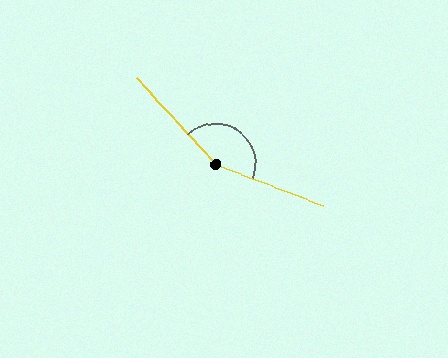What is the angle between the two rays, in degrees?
Approximately 154 degrees.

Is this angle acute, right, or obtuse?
It is obtuse.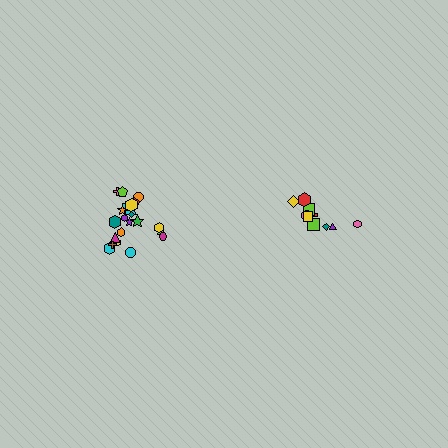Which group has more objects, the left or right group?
The left group.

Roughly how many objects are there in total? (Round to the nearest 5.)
Roughly 30 objects in total.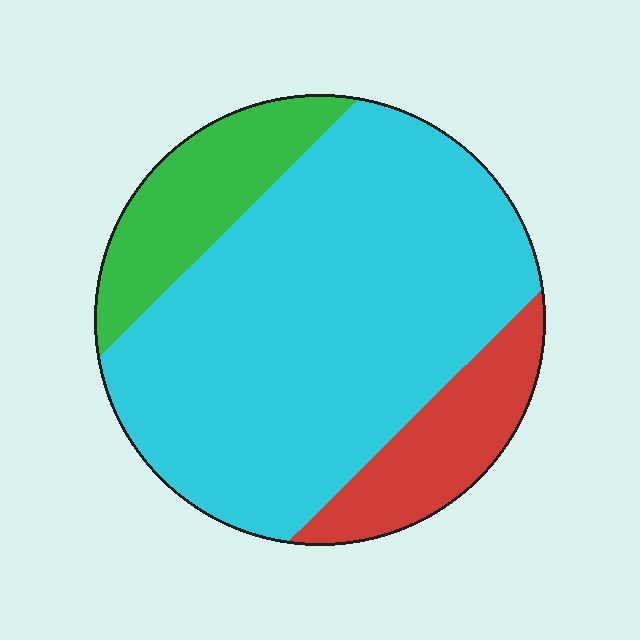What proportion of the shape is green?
Green covers about 15% of the shape.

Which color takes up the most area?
Cyan, at roughly 70%.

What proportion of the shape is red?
Red covers about 15% of the shape.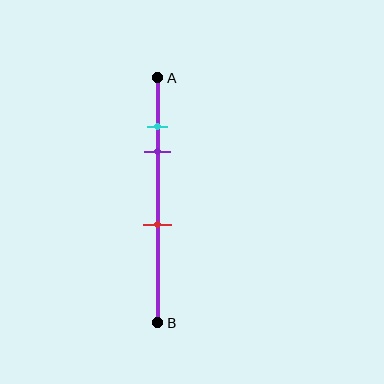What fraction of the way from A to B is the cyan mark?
The cyan mark is approximately 20% (0.2) of the way from A to B.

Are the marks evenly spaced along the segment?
No, the marks are not evenly spaced.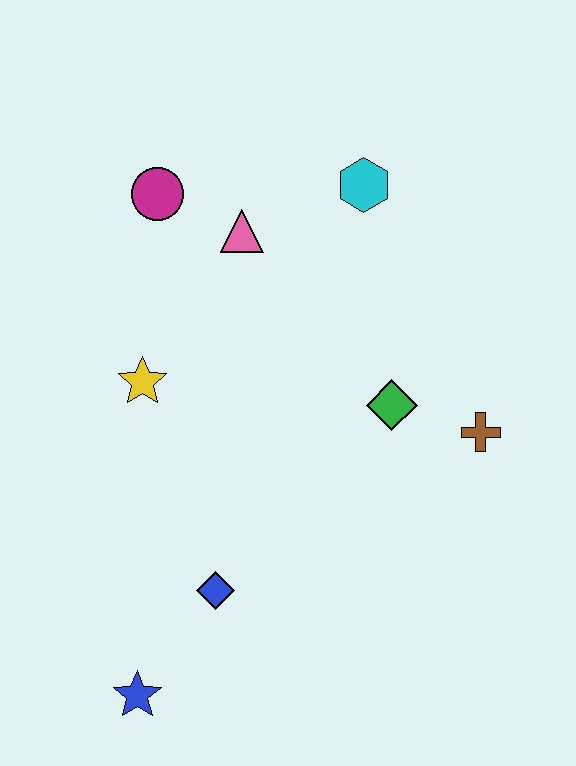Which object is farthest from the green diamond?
The blue star is farthest from the green diamond.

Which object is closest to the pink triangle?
The magenta circle is closest to the pink triangle.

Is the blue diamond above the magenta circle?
No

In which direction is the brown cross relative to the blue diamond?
The brown cross is to the right of the blue diamond.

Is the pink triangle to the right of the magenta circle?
Yes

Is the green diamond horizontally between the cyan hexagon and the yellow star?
No